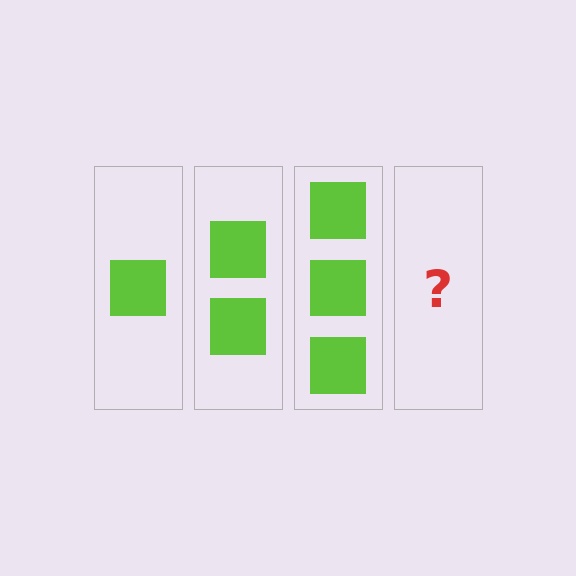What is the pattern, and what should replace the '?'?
The pattern is that each step adds one more square. The '?' should be 4 squares.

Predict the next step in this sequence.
The next step is 4 squares.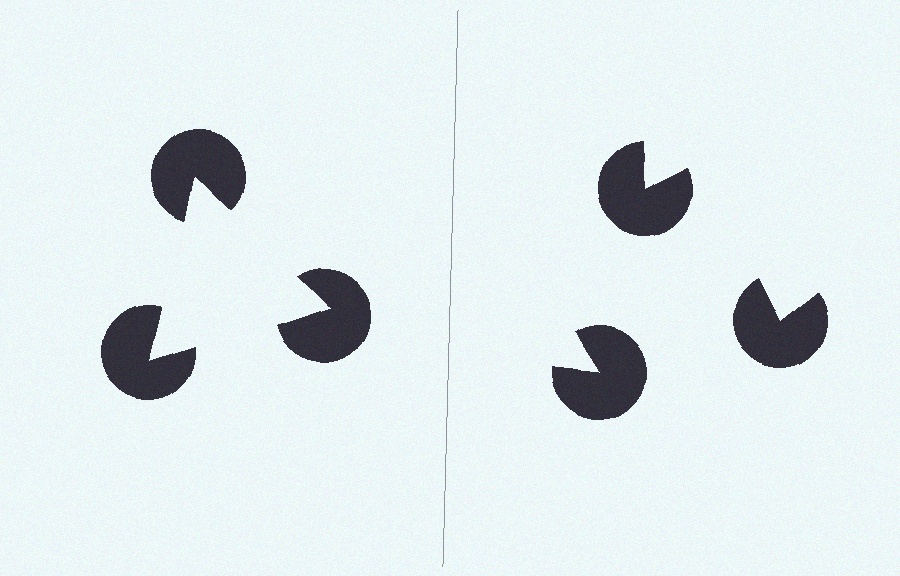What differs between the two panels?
The pac-man discs are positioned identically on both sides; only the wedge orientations differ. On the left they align to a triangle; on the right they are misaligned.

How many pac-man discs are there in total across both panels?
6 — 3 on each side.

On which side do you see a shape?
An illusory triangle appears on the left side. On the right side the wedge cuts are rotated, so no coherent shape forms.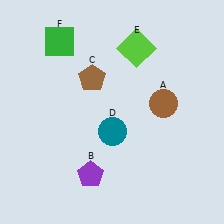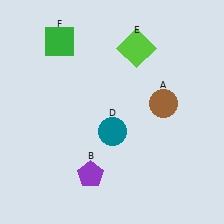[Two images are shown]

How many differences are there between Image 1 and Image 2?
There is 1 difference between the two images.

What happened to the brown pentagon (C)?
The brown pentagon (C) was removed in Image 2. It was in the top-left area of Image 1.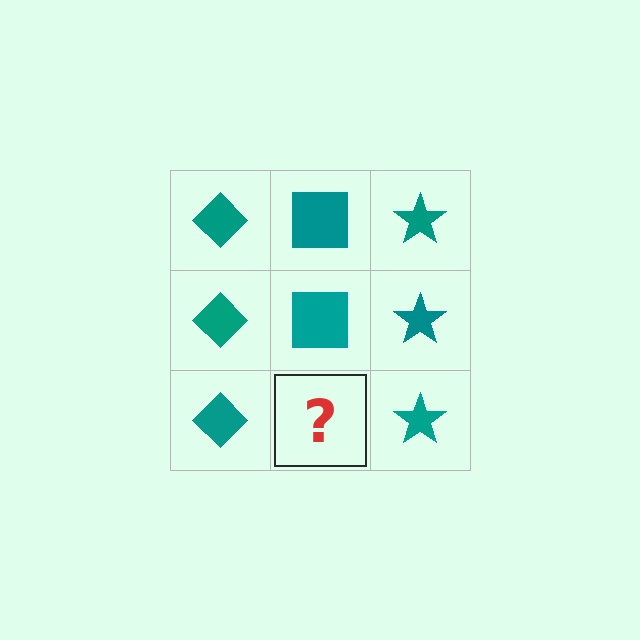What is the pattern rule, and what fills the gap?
The rule is that each column has a consistent shape. The gap should be filled with a teal square.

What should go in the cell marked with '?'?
The missing cell should contain a teal square.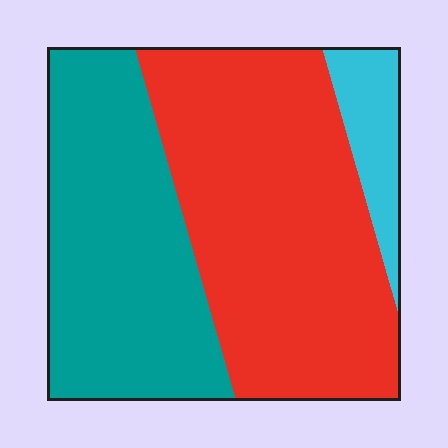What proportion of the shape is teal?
Teal covers about 40% of the shape.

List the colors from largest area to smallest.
From largest to smallest: red, teal, cyan.